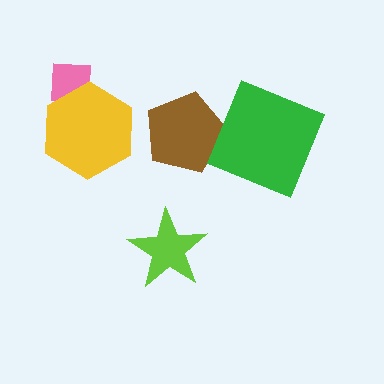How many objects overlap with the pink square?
1 object overlaps with the pink square.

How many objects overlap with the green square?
0 objects overlap with the green square.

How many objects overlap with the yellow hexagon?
1 object overlaps with the yellow hexagon.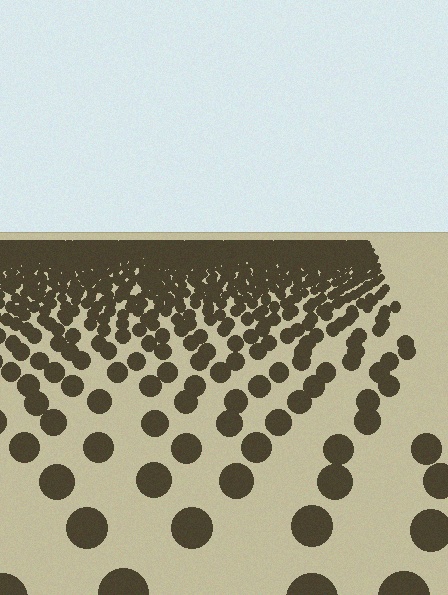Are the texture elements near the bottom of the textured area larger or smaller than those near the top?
Larger. Near the bottom, elements are closer to the viewer and appear at a bigger on-screen size.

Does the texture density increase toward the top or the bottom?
Density increases toward the top.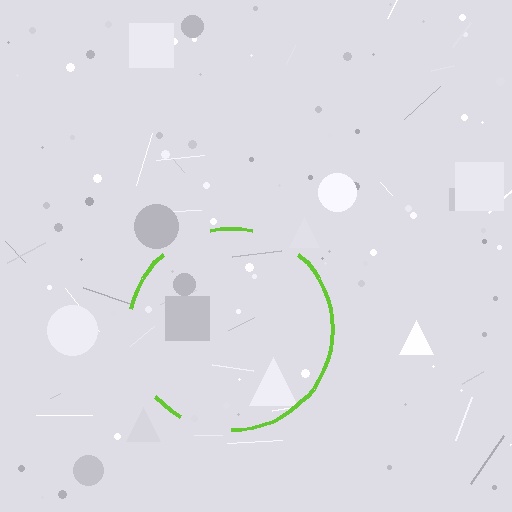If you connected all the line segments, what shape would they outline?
They would outline a circle.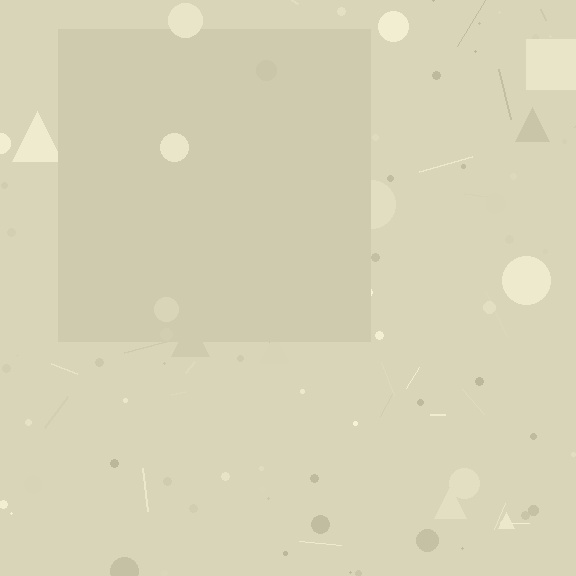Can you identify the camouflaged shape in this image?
The camouflaged shape is a square.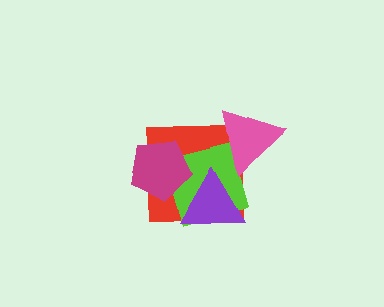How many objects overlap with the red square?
4 objects overlap with the red square.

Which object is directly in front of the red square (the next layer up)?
The lime square is directly in front of the red square.